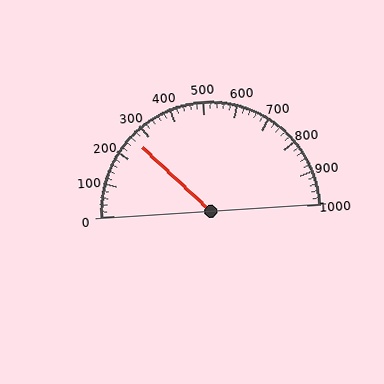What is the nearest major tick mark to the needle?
The nearest major tick mark is 300.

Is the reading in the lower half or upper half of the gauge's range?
The reading is in the lower half of the range (0 to 1000).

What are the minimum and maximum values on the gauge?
The gauge ranges from 0 to 1000.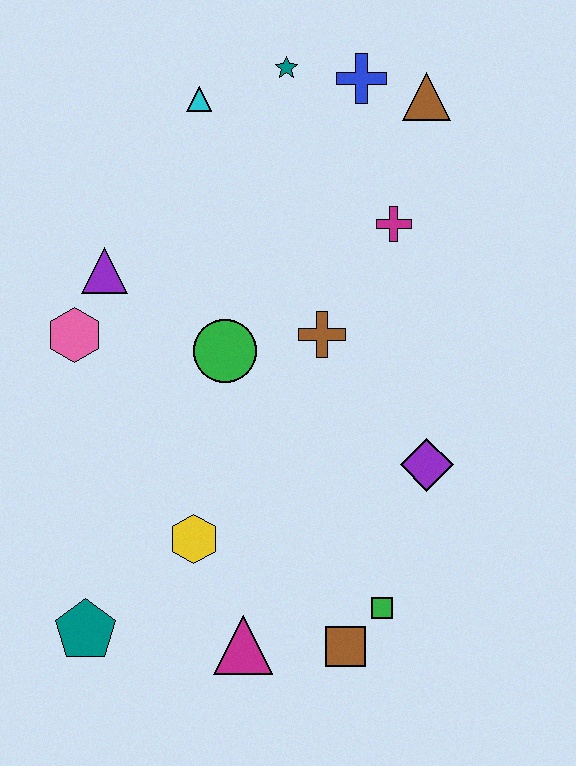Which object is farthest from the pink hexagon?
The brown triangle is farthest from the pink hexagon.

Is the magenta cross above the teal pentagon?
Yes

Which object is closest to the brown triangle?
The blue cross is closest to the brown triangle.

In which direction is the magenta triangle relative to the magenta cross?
The magenta triangle is below the magenta cross.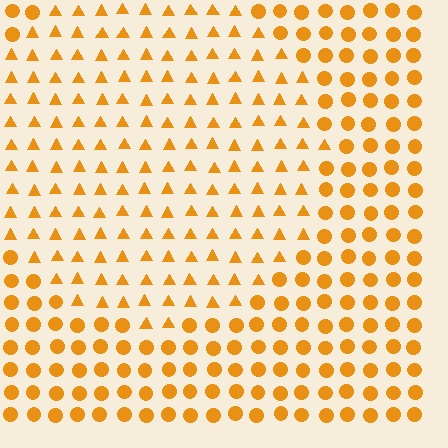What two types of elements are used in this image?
The image uses triangles inside the circle region and circles outside it.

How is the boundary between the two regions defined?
The boundary is defined by a change in element shape: triangles inside vs. circles outside. All elements share the same color and spacing.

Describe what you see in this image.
The image is filled with small orange elements arranged in a uniform grid. A circle-shaped region contains triangles, while the surrounding area contains circles. The boundary is defined purely by the change in element shape.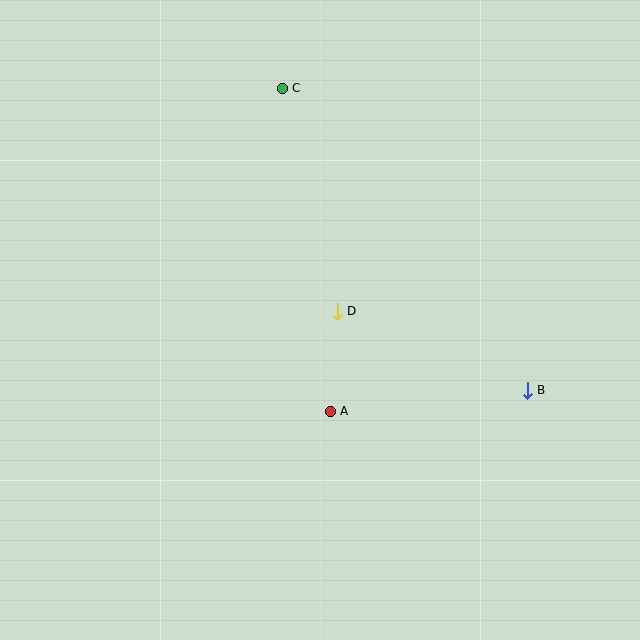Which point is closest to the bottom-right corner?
Point B is closest to the bottom-right corner.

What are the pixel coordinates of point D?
Point D is at (337, 311).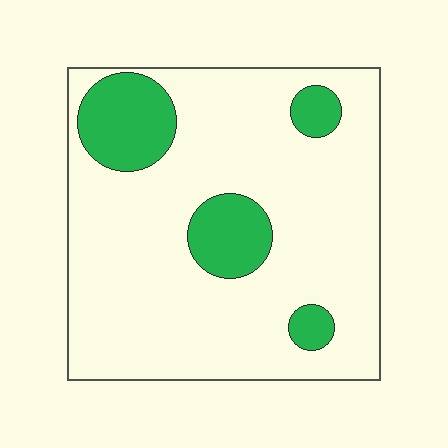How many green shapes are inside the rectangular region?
4.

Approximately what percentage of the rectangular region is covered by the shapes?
Approximately 20%.